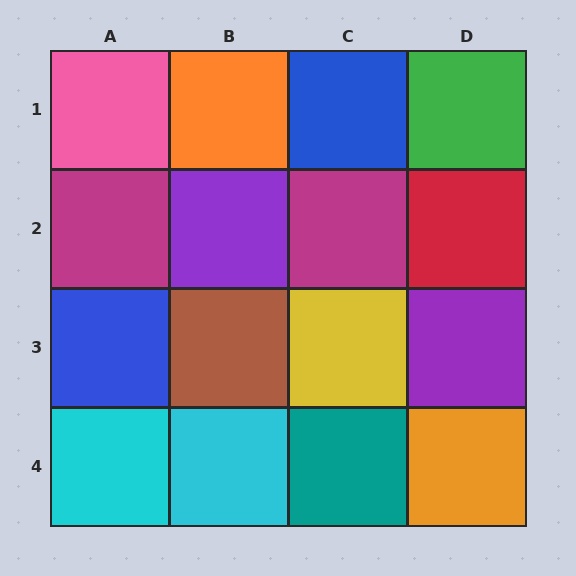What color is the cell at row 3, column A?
Blue.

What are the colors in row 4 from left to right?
Cyan, cyan, teal, orange.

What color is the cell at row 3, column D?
Purple.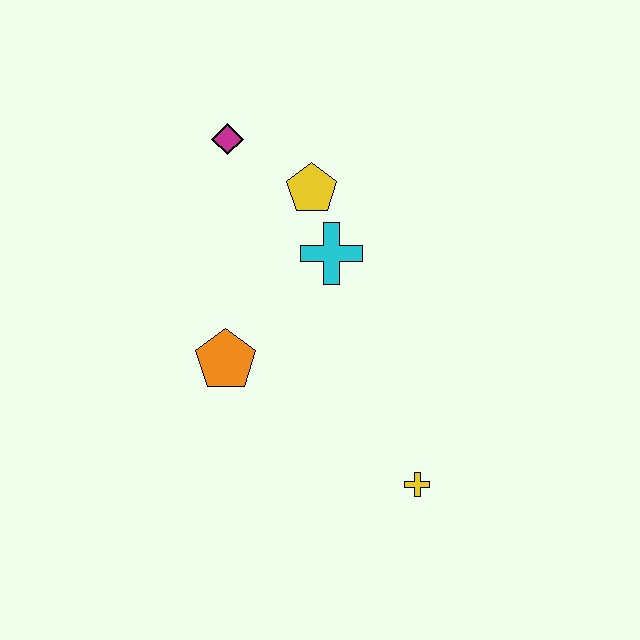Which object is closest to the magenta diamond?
The yellow pentagon is closest to the magenta diamond.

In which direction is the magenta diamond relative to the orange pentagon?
The magenta diamond is above the orange pentagon.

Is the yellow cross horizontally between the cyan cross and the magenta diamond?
No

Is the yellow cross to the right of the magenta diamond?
Yes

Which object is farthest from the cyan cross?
The yellow cross is farthest from the cyan cross.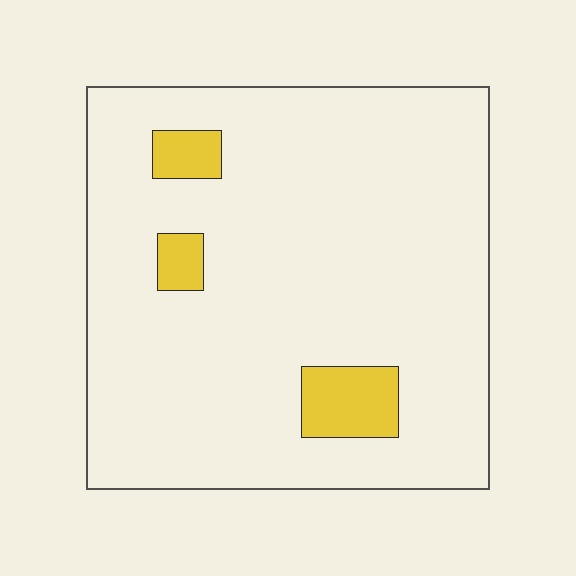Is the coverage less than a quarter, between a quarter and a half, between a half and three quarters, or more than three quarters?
Less than a quarter.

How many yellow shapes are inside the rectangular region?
3.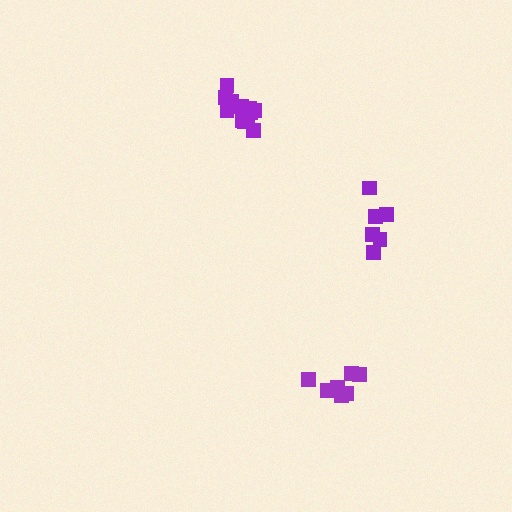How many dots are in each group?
Group 1: 12 dots, Group 2: 7 dots, Group 3: 6 dots (25 total).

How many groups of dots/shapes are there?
There are 3 groups.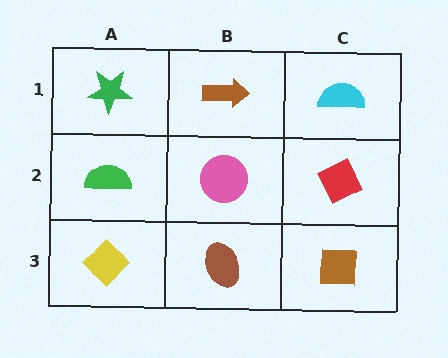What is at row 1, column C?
A cyan semicircle.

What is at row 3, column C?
A brown square.